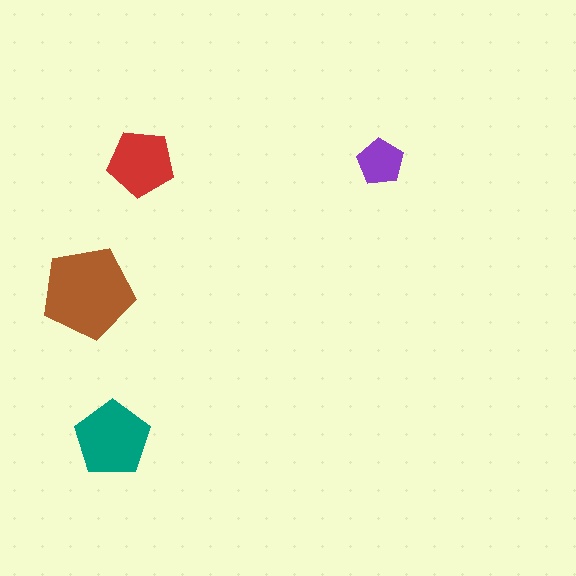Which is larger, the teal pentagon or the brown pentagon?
The brown one.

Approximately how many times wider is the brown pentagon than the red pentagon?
About 1.5 times wider.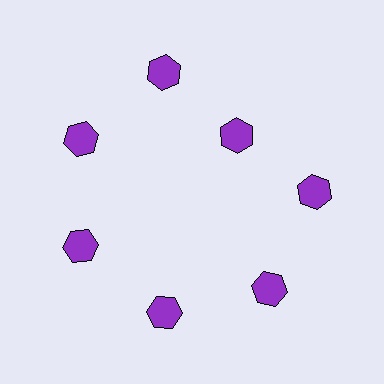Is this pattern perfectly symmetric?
No. The 7 purple hexagons are arranged in a ring, but one element near the 1 o'clock position is pulled inward toward the center, breaking the 7-fold rotational symmetry.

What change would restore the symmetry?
The symmetry would be restored by moving it outward, back onto the ring so that all 7 hexagons sit at equal angles and equal distance from the center.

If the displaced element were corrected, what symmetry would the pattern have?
It would have 7-fold rotational symmetry — the pattern would map onto itself every 51 degrees.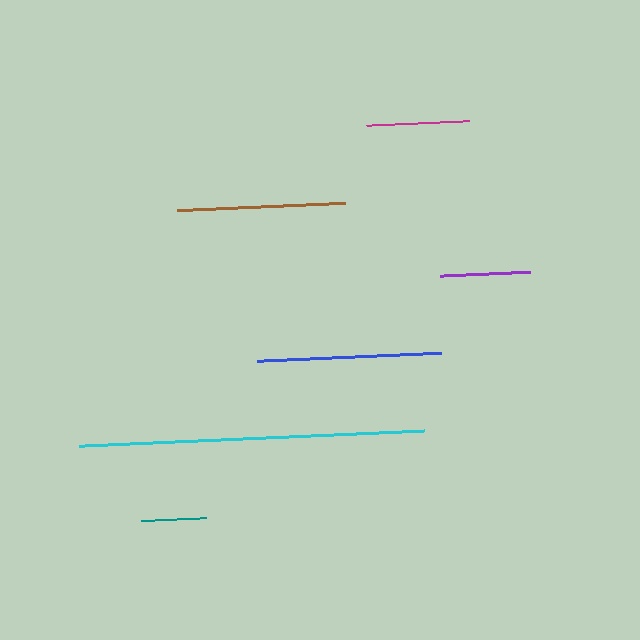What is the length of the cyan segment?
The cyan segment is approximately 345 pixels long.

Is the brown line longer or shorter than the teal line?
The brown line is longer than the teal line.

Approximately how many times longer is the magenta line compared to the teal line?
The magenta line is approximately 1.6 times the length of the teal line.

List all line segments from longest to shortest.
From longest to shortest: cyan, blue, brown, magenta, purple, teal.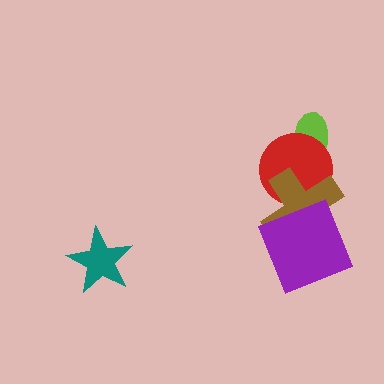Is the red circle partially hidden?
Yes, it is partially covered by another shape.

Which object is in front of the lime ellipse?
The red circle is in front of the lime ellipse.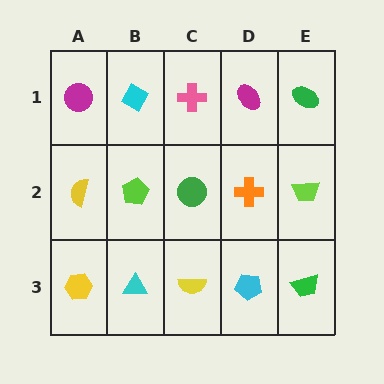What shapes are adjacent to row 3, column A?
A yellow semicircle (row 2, column A), a cyan triangle (row 3, column B).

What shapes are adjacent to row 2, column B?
A cyan diamond (row 1, column B), a cyan triangle (row 3, column B), a yellow semicircle (row 2, column A), a green circle (row 2, column C).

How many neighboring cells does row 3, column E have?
2.